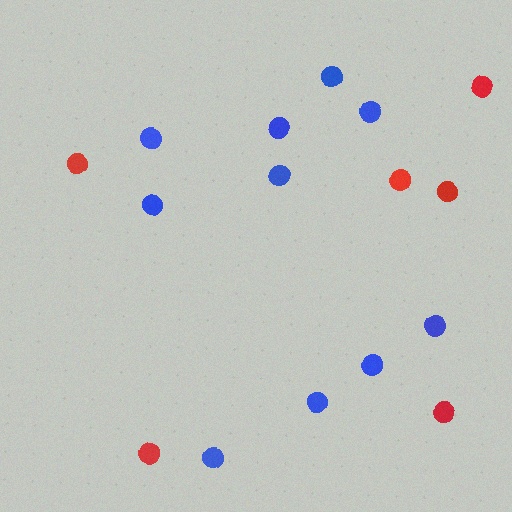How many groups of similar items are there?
There are 2 groups: one group of blue circles (10) and one group of red circles (6).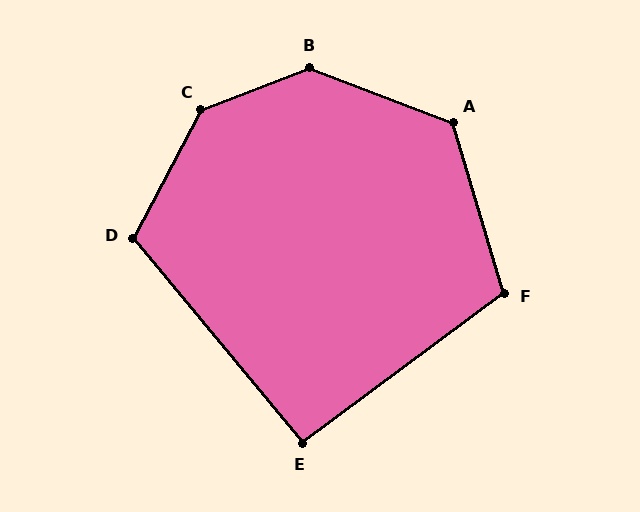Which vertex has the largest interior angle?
C, at approximately 139 degrees.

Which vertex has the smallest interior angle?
E, at approximately 93 degrees.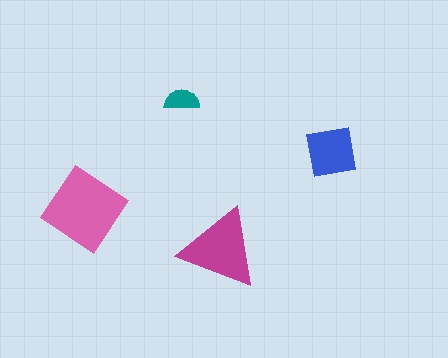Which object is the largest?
The pink diamond.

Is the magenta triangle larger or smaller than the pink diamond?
Smaller.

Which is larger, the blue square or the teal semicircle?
The blue square.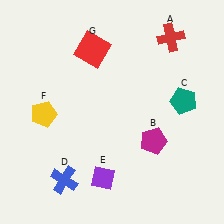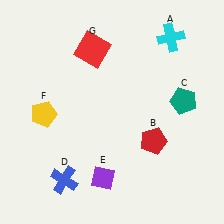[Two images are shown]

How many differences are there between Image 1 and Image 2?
There are 2 differences between the two images.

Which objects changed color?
A changed from red to cyan. B changed from magenta to red.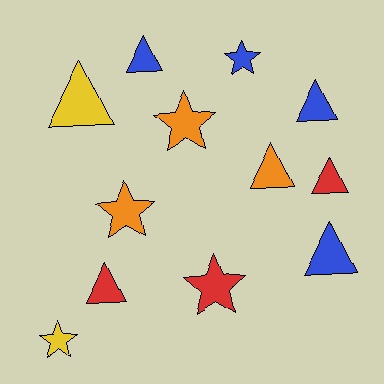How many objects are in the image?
There are 12 objects.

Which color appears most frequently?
Blue, with 4 objects.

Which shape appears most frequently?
Triangle, with 7 objects.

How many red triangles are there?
There are 2 red triangles.